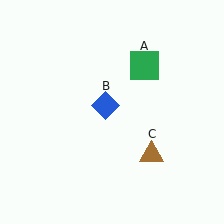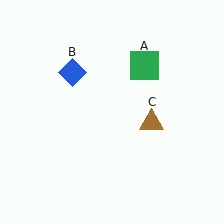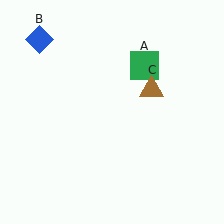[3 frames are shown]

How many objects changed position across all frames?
2 objects changed position: blue diamond (object B), brown triangle (object C).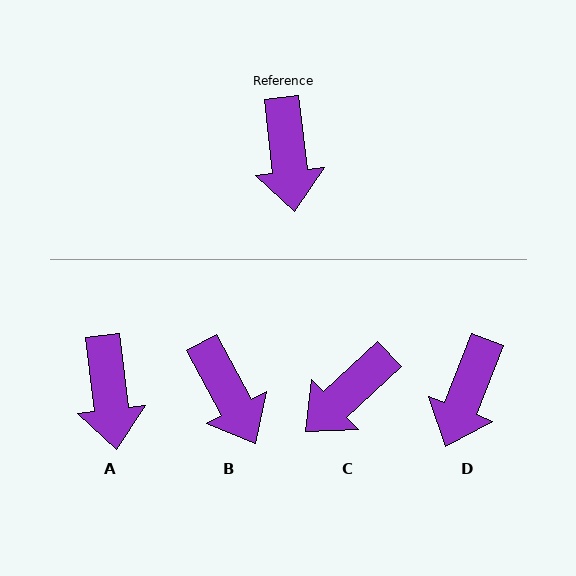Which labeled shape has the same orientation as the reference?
A.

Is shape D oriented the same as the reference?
No, it is off by about 28 degrees.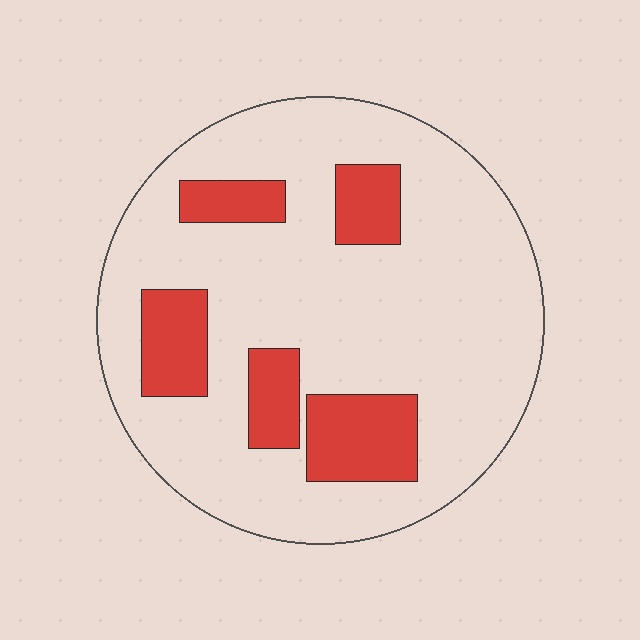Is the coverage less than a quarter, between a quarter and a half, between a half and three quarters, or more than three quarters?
Less than a quarter.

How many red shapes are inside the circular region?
5.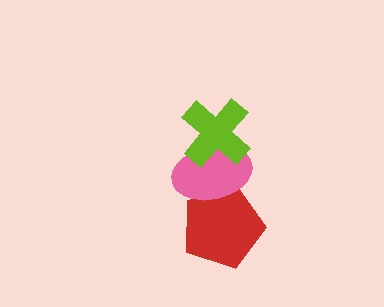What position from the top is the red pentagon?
The red pentagon is 3rd from the top.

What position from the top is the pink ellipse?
The pink ellipse is 2nd from the top.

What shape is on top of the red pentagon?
The pink ellipse is on top of the red pentagon.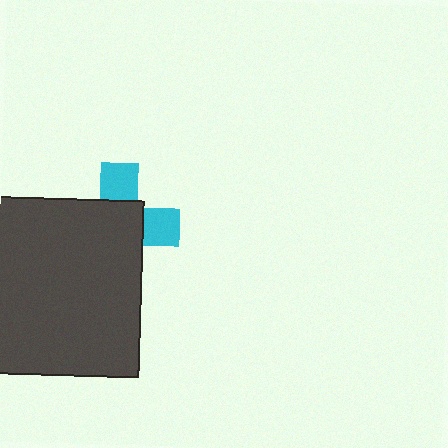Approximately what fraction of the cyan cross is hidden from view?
Roughly 65% of the cyan cross is hidden behind the dark gray square.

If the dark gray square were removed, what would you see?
You would see the complete cyan cross.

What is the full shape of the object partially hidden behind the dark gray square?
The partially hidden object is a cyan cross.